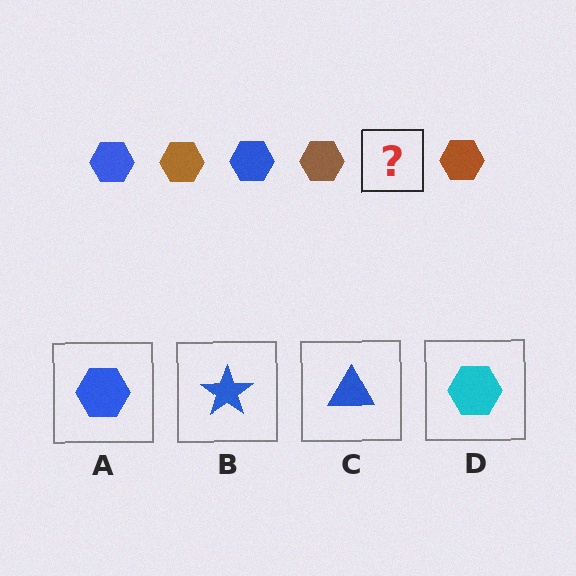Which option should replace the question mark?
Option A.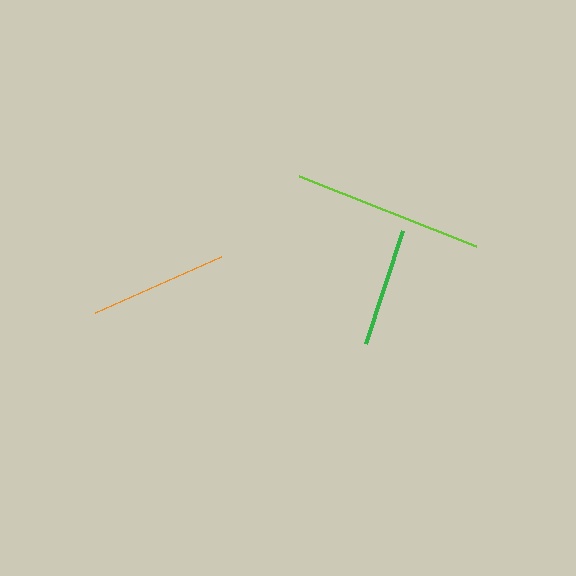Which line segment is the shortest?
The green line is the shortest at approximately 120 pixels.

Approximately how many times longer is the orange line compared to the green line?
The orange line is approximately 1.2 times the length of the green line.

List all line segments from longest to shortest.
From longest to shortest: lime, orange, green.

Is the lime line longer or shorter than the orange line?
The lime line is longer than the orange line.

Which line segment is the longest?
The lime line is the longest at approximately 190 pixels.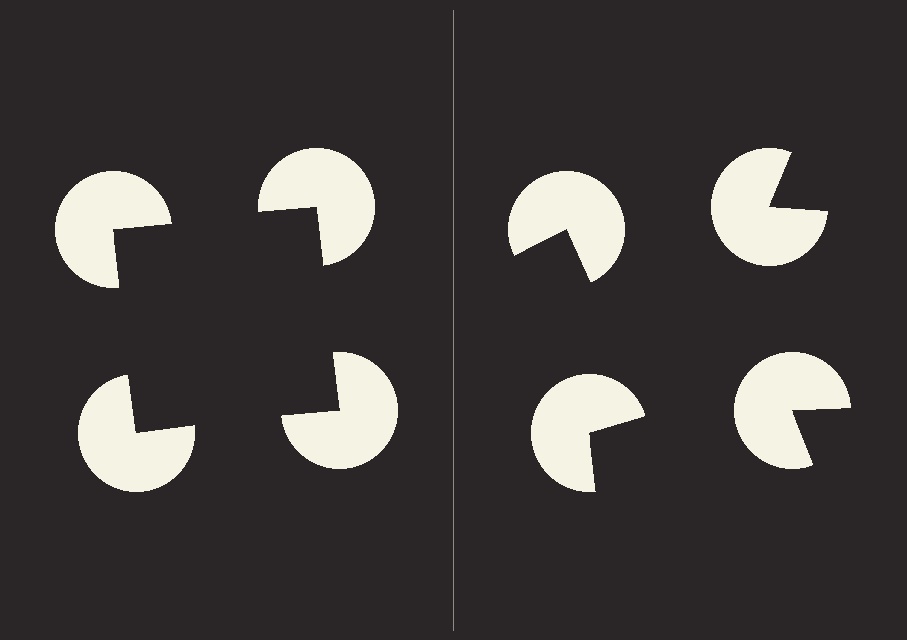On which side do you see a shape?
An illusory square appears on the left side. On the right side the wedge cuts are rotated, so no coherent shape forms.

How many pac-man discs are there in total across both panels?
8 — 4 on each side.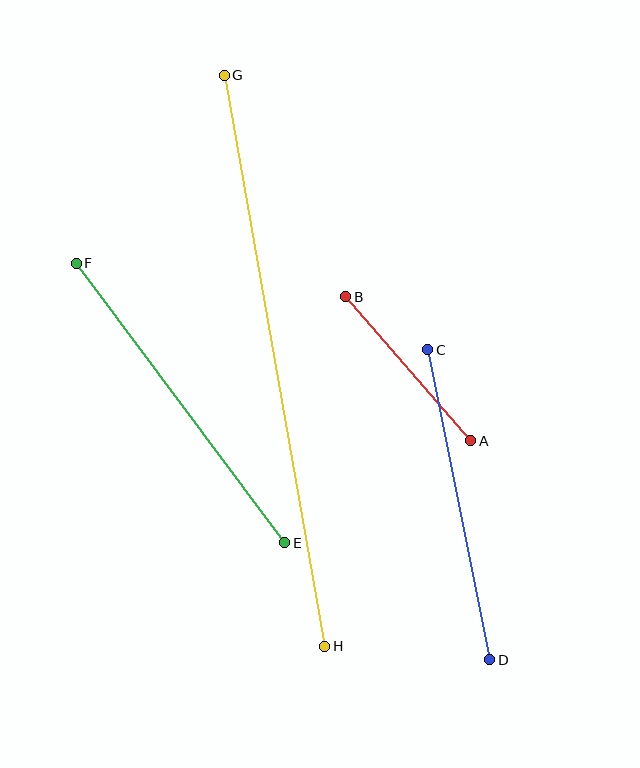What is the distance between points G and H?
The distance is approximately 579 pixels.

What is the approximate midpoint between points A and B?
The midpoint is at approximately (408, 369) pixels.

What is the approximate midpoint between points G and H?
The midpoint is at approximately (274, 361) pixels.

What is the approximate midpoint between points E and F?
The midpoint is at approximately (180, 403) pixels.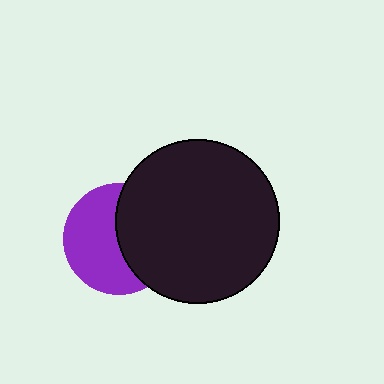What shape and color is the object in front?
The object in front is a black circle.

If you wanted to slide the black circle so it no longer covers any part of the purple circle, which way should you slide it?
Slide it right — that is the most direct way to separate the two shapes.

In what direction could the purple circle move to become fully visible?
The purple circle could move left. That would shift it out from behind the black circle entirely.